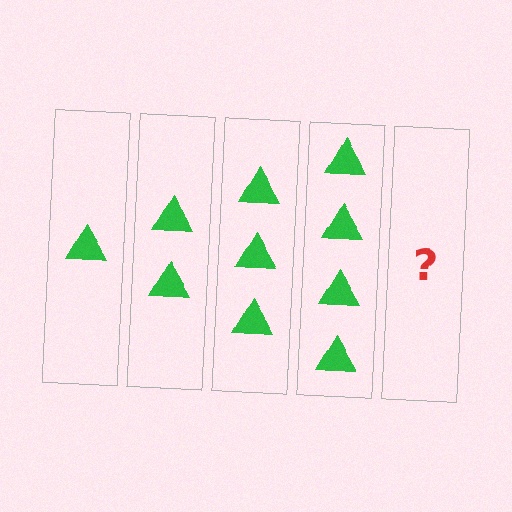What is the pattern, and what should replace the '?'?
The pattern is that each step adds one more triangle. The '?' should be 5 triangles.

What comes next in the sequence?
The next element should be 5 triangles.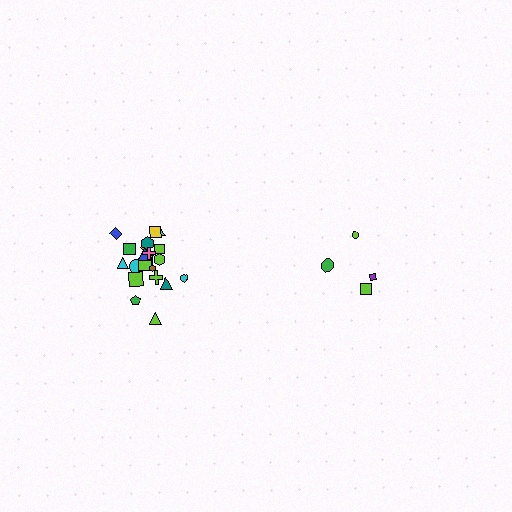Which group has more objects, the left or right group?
The left group.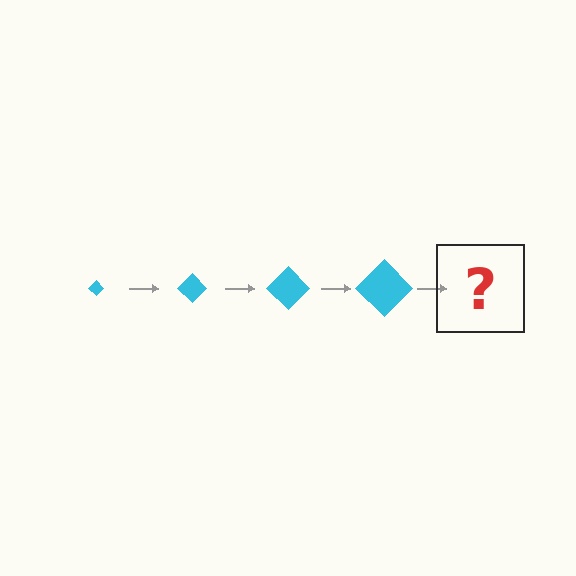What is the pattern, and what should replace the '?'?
The pattern is that the diamond gets progressively larger each step. The '?' should be a cyan diamond, larger than the previous one.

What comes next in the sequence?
The next element should be a cyan diamond, larger than the previous one.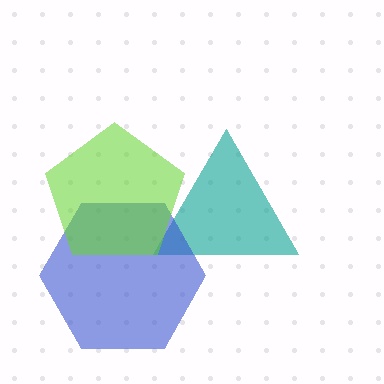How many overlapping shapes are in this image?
There are 3 overlapping shapes in the image.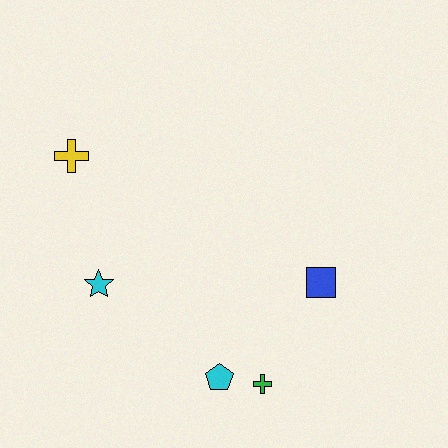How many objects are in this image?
There are 5 objects.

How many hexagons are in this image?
There are no hexagons.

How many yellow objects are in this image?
There is 1 yellow object.